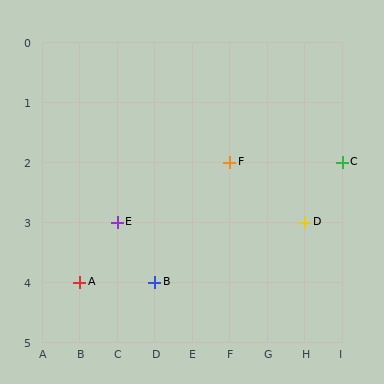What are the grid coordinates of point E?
Point E is at grid coordinates (C, 3).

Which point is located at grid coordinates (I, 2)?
Point C is at (I, 2).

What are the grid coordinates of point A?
Point A is at grid coordinates (B, 4).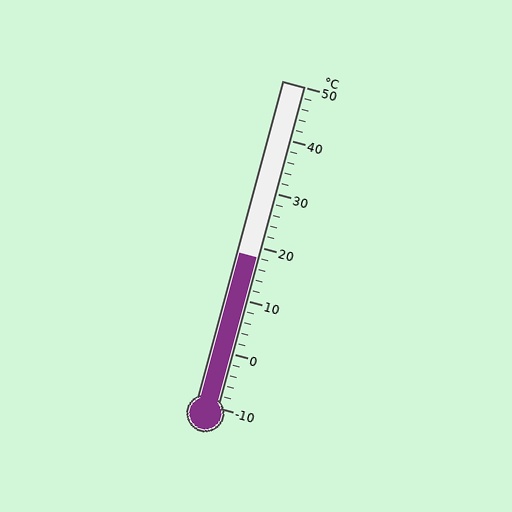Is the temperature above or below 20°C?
The temperature is below 20°C.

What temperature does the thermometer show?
The thermometer shows approximately 18°C.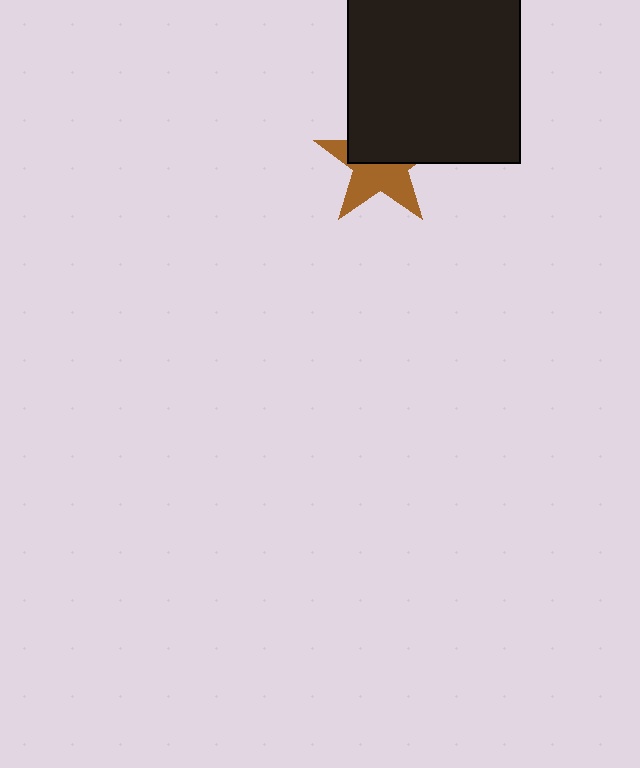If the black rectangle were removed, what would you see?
You would see the complete brown star.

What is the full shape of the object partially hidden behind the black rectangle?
The partially hidden object is a brown star.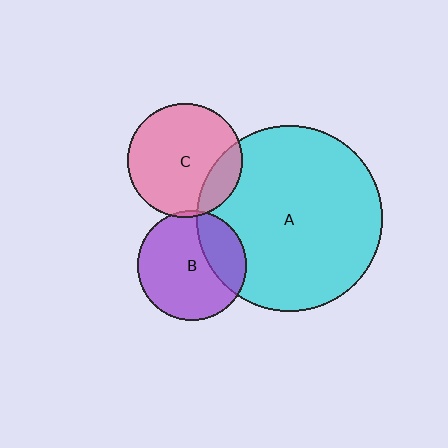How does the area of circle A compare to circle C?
Approximately 2.6 times.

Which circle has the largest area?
Circle A (cyan).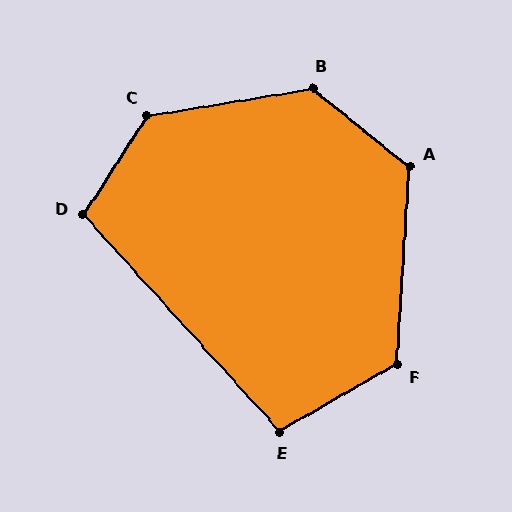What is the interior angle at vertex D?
Approximately 105 degrees (obtuse).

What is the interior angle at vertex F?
Approximately 124 degrees (obtuse).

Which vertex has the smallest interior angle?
E, at approximately 102 degrees.